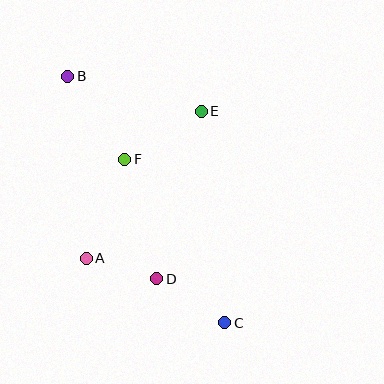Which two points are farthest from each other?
Points B and C are farthest from each other.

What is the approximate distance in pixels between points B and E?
The distance between B and E is approximately 138 pixels.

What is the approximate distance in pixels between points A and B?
The distance between A and B is approximately 183 pixels.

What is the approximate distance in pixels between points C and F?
The distance between C and F is approximately 192 pixels.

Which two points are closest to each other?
Points A and D are closest to each other.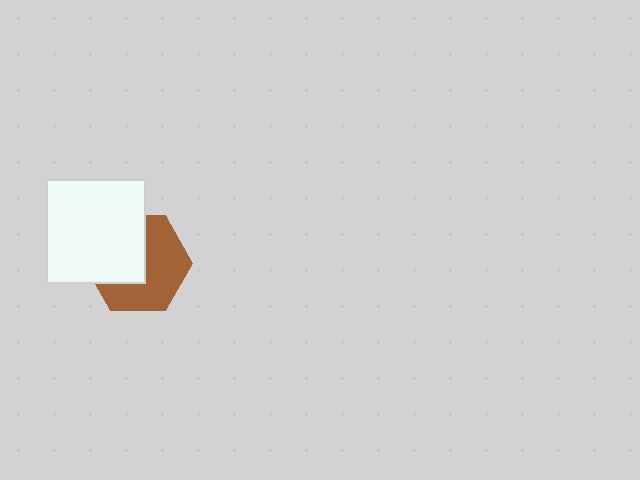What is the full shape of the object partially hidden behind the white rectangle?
The partially hidden object is a brown hexagon.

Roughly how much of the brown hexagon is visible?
About half of it is visible (roughly 56%).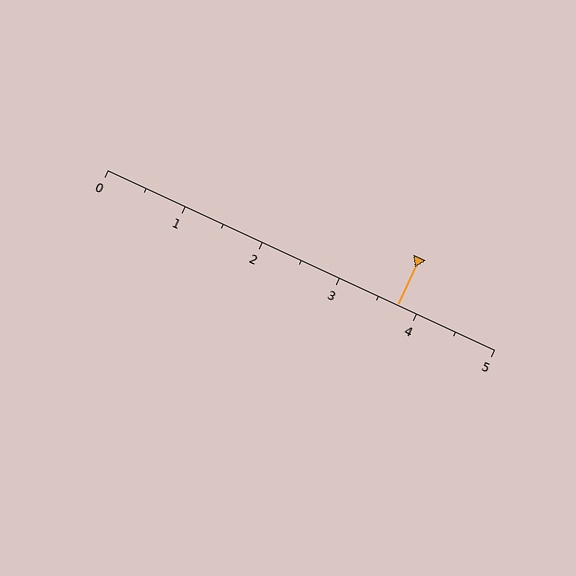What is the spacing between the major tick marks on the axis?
The major ticks are spaced 1 apart.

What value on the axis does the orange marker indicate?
The marker indicates approximately 3.8.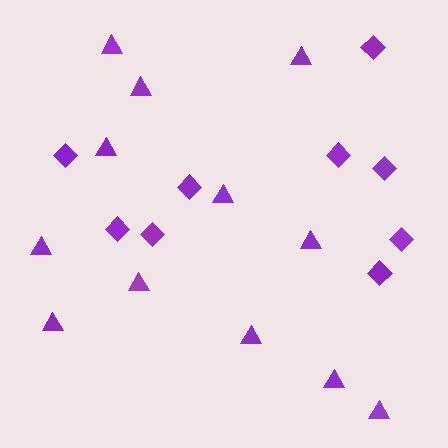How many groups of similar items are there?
There are 2 groups: one group of diamonds (9) and one group of triangles (12).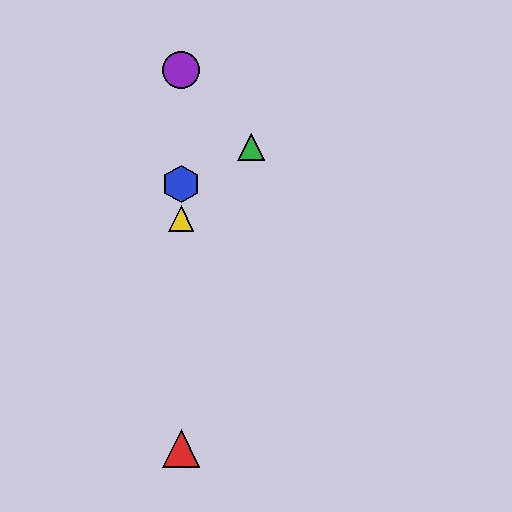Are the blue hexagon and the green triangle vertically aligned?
No, the blue hexagon is at x≈181 and the green triangle is at x≈251.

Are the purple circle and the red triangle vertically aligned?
Yes, both are at x≈181.